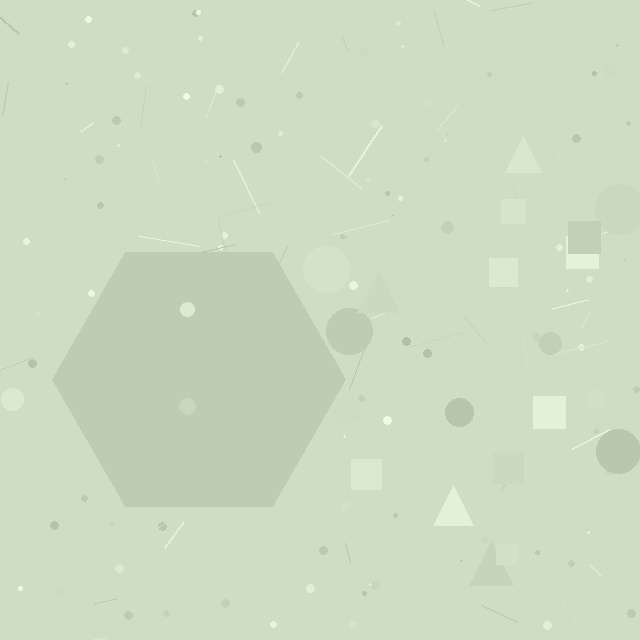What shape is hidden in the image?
A hexagon is hidden in the image.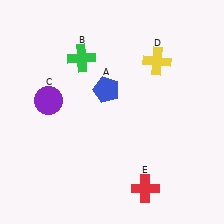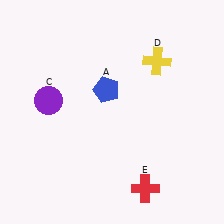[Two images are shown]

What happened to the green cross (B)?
The green cross (B) was removed in Image 2. It was in the top-left area of Image 1.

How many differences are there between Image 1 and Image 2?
There is 1 difference between the two images.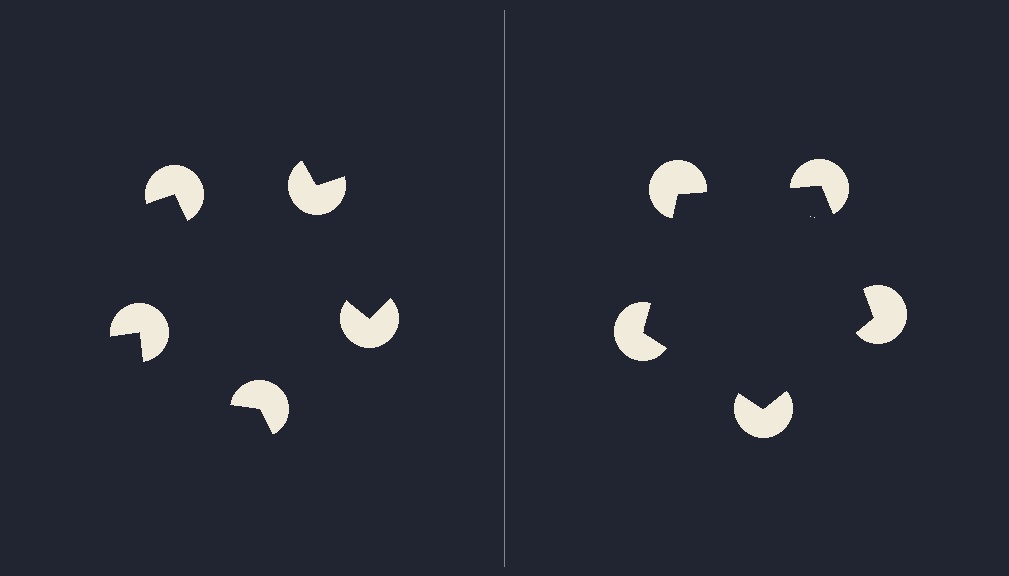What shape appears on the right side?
An illusory pentagon.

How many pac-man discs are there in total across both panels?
10 — 5 on each side.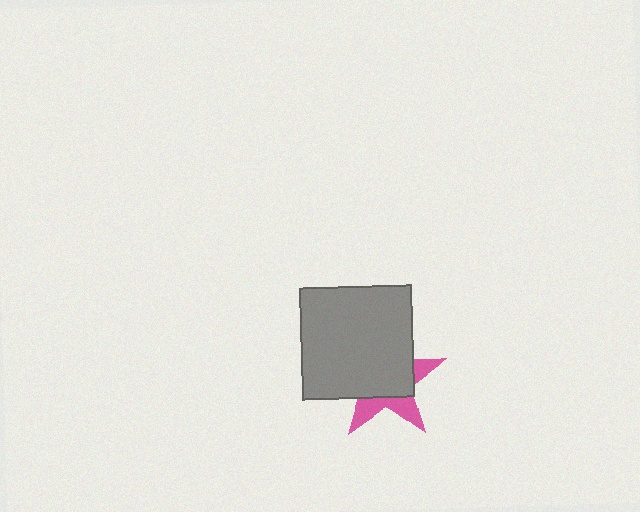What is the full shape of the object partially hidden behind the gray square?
The partially hidden object is a pink star.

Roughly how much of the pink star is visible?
A small part of it is visible (roughly 35%).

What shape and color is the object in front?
The object in front is a gray square.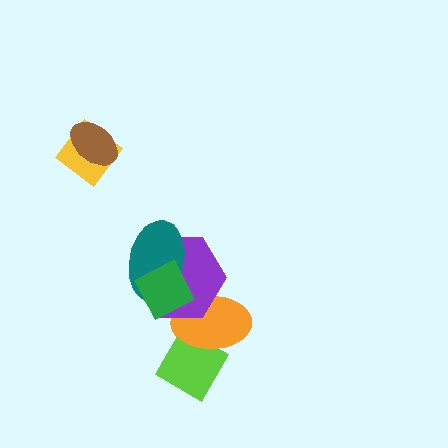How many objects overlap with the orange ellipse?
3 objects overlap with the orange ellipse.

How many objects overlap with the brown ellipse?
1 object overlaps with the brown ellipse.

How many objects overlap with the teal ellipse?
2 objects overlap with the teal ellipse.